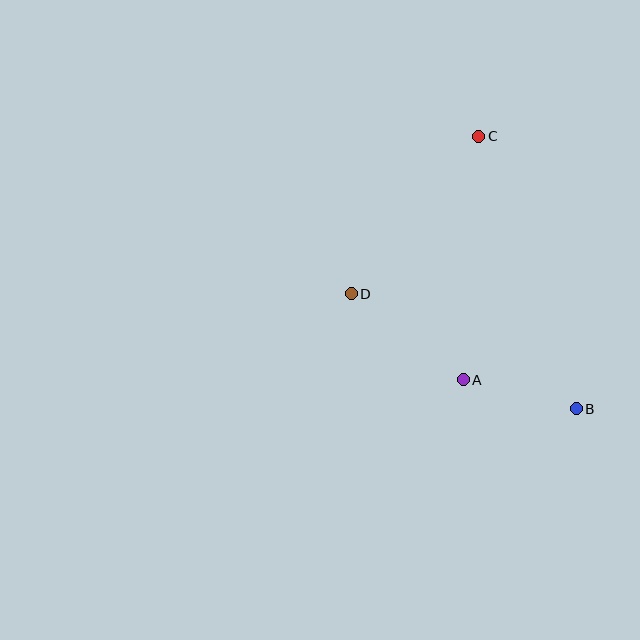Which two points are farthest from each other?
Points B and C are farthest from each other.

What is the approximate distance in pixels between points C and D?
The distance between C and D is approximately 203 pixels.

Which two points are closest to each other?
Points A and B are closest to each other.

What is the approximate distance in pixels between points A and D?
The distance between A and D is approximately 141 pixels.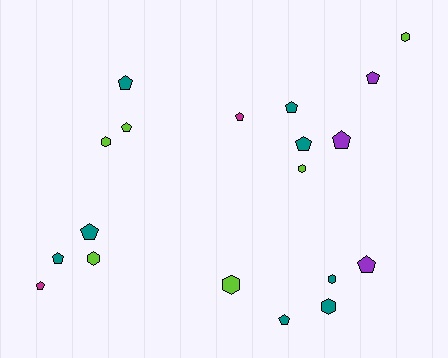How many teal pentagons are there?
There are 6 teal pentagons.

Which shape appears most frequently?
Pentagon, with 12 objects.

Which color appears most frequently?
Teal, with 8 objects.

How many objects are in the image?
There are 19 objects.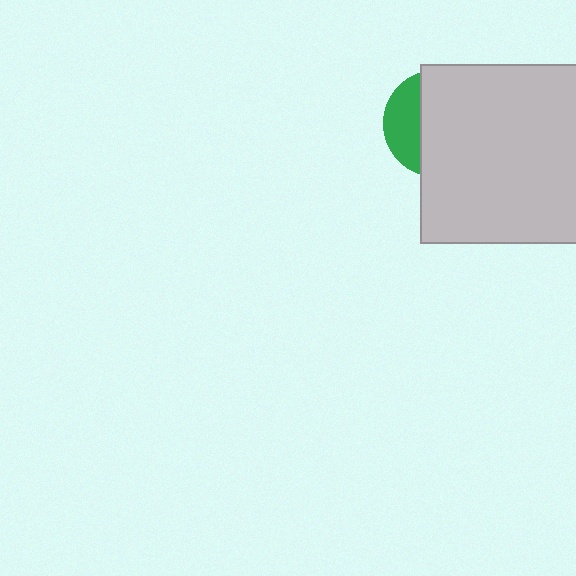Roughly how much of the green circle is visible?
A small part of it is visible (roughly 30%).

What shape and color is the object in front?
The object in front is a light gray square.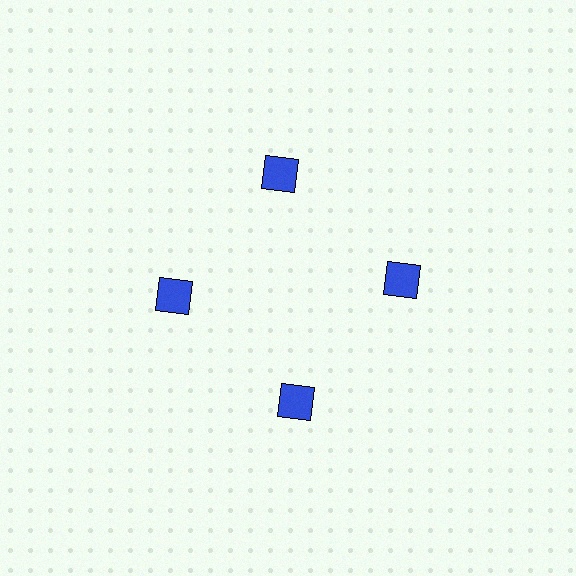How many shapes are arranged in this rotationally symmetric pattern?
There are 4 shapes, arranged in 4 groups of 1.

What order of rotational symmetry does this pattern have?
This pattern has 4-fold rotational symmetry.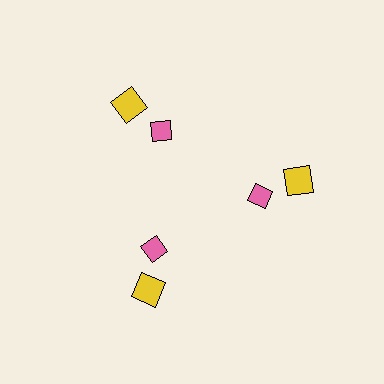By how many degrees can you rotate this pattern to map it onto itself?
The pattern maps onto itself every 120 degrees of rotation.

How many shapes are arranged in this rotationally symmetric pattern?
There are 6 shapes, arranged in 3 groups of 2.